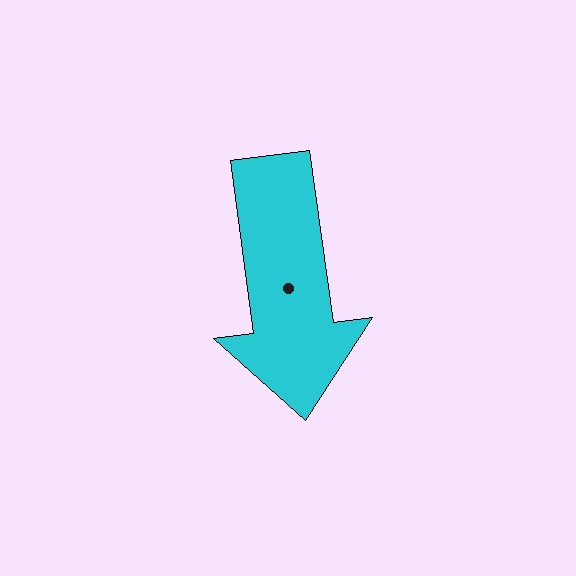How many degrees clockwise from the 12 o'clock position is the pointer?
Approximately 172 degrees.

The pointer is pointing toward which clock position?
Roughly 6 o'clock.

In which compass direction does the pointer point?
South.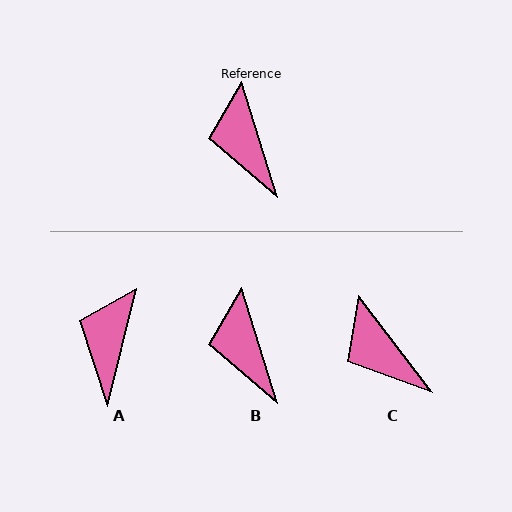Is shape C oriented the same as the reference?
No, it is off by about 20 degrees.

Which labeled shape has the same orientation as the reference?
B.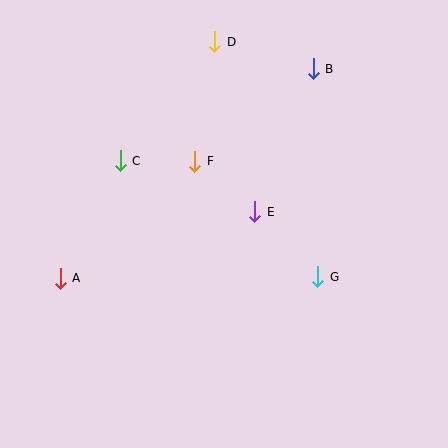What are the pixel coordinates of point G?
Point G is at (318, 277).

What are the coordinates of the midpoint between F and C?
The midpoint between F and C is at (158, 161).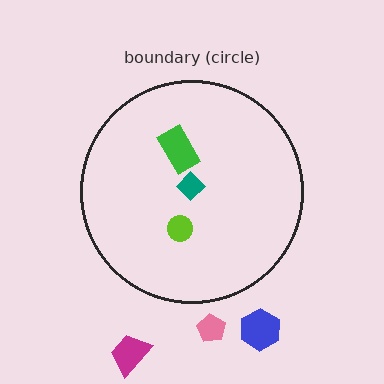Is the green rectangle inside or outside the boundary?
Inside.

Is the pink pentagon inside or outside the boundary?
Outside.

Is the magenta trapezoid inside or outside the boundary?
Outside.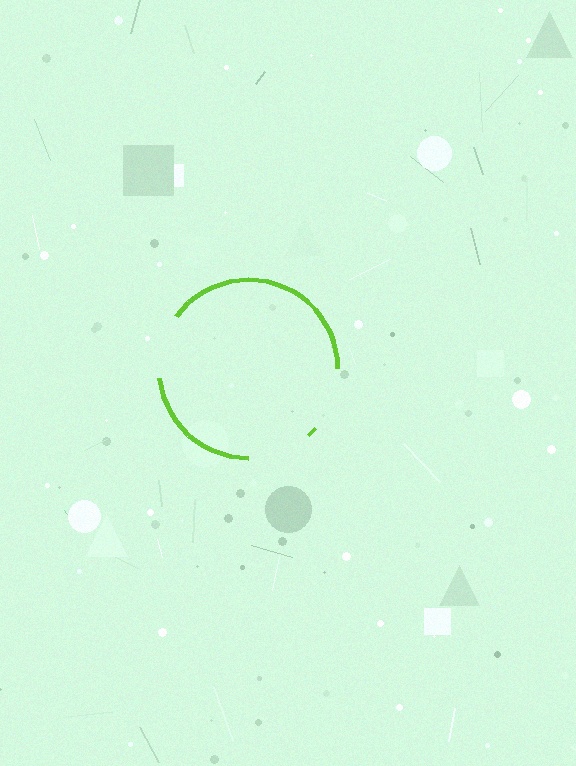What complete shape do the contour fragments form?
The contour fragments form a circle.